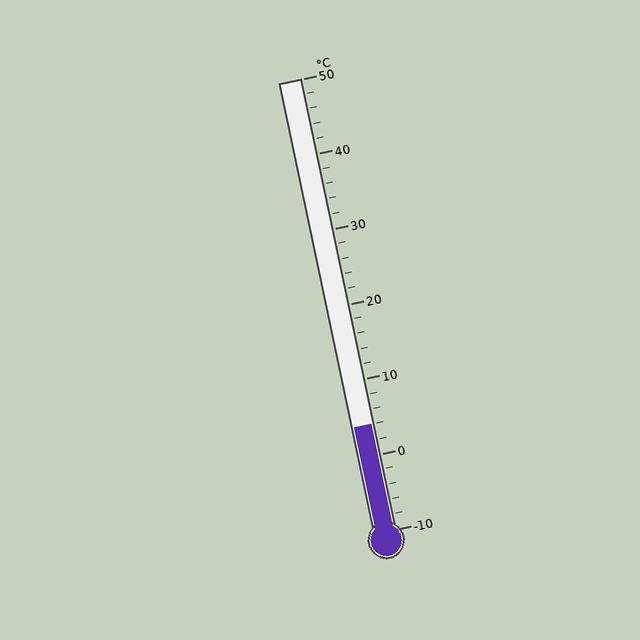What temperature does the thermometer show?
The thermometer shows approximately 4°C.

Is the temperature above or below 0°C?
The temperature is above 0°C.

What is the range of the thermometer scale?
The thermometer scale ranges from -10°C to 50°C.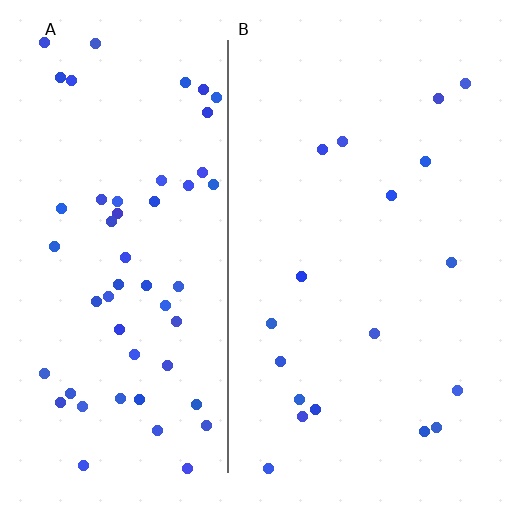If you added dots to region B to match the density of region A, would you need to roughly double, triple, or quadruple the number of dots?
Approximately triple.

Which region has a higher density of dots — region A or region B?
A (the left).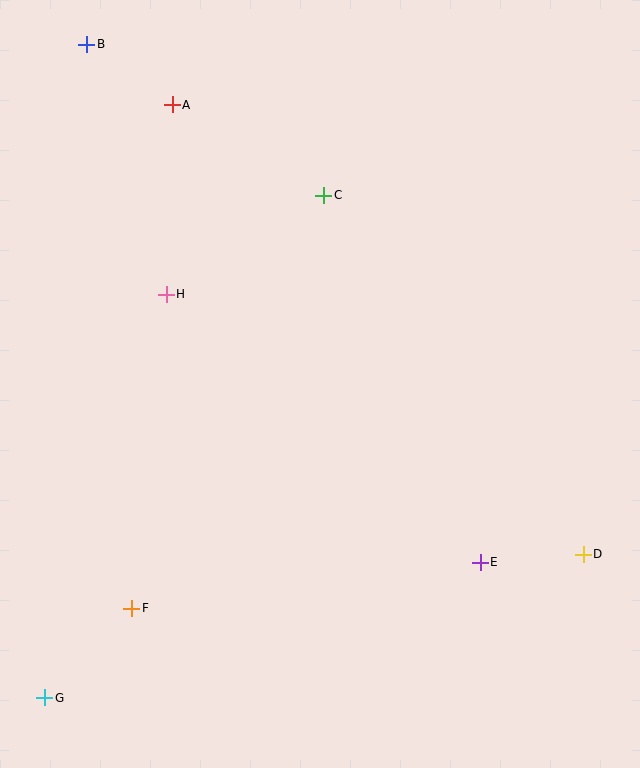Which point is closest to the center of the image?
Point H at (166, 294) is closest to the center.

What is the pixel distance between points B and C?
The distance between B and C is 281 pixels.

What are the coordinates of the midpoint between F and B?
The midpoint between F and B is at (109, 326).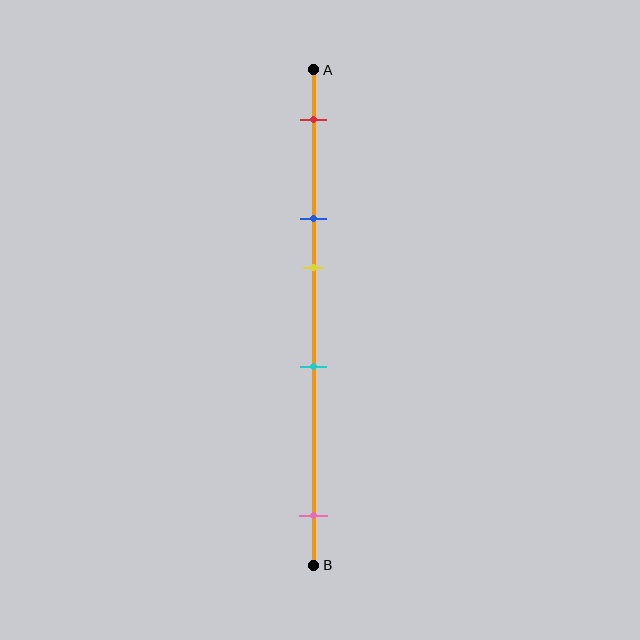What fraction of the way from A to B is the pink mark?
The pink mark is approximately 90% (0.9) of the way from A to B.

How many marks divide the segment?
There are 5 marks dividing the segment.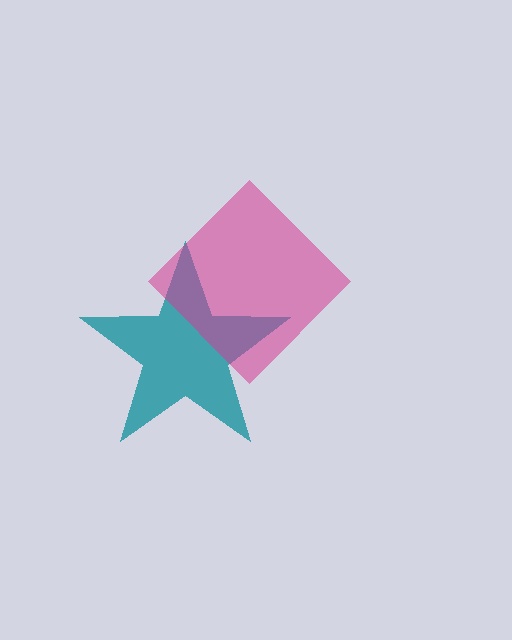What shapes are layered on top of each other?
The layered shapes are: a teal star, a magenta diamond.